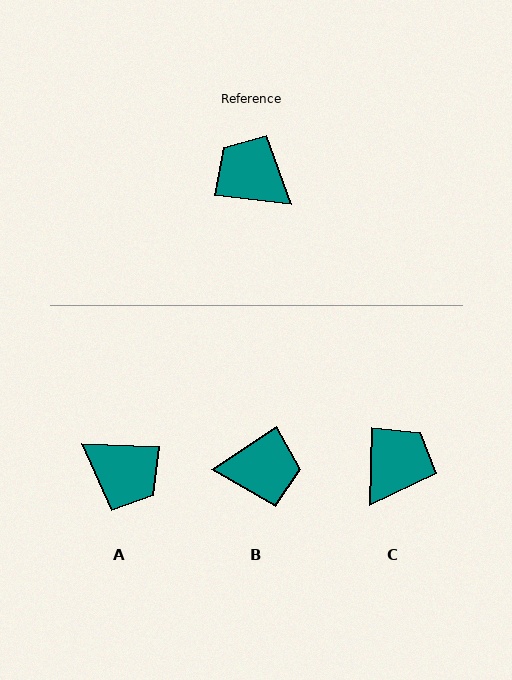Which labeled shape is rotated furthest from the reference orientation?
A, about 176 degrees away.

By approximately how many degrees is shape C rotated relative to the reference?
Approximately 85 degrees clockwise.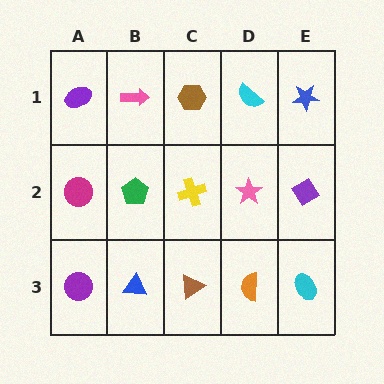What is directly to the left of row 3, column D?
A brown triangle.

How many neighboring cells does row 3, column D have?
3.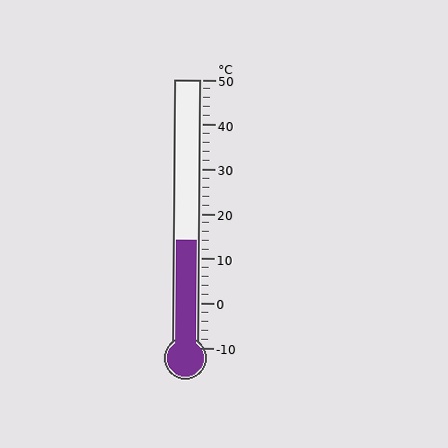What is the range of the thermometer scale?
The thermometer scale ranges from -10°C to 50°C.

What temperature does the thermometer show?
The thermometer shows approximately 14°C.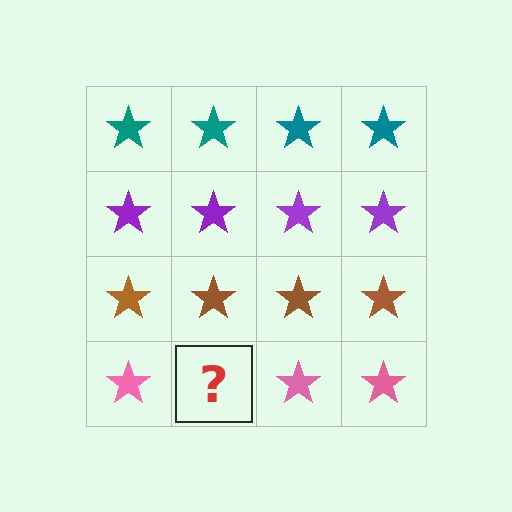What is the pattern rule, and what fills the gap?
The rule is that each row has a consistent color. The gap should be filled with a pink star.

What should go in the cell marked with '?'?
The missing cell should contain a pink star.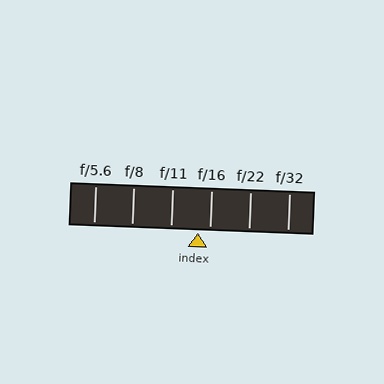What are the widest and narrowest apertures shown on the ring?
The widest aperture shown is f/5.6 and the narrowest is f/32.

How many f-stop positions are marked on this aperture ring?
There are 6 f-stop positions marked.